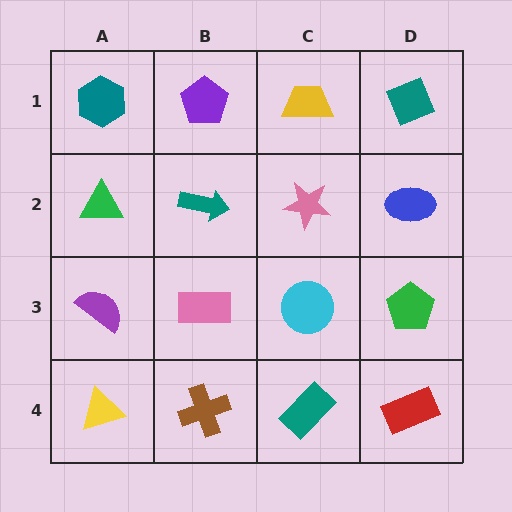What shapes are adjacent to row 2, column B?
A purple pentagon (row 1, column B), a pink rectangle (row 3, column B), a green triangle (row 2, column A), a pink star (row 2, column C).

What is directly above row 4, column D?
A green pentagon.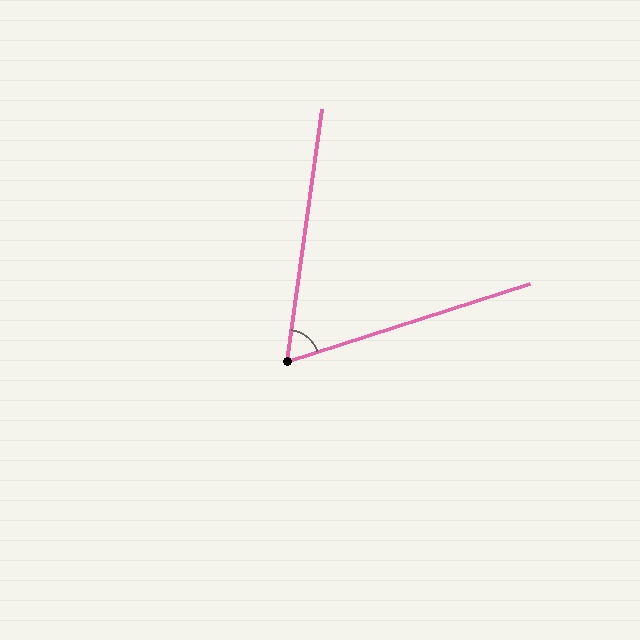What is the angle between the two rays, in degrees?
Approximately 64 degrees.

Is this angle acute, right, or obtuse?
It is acute.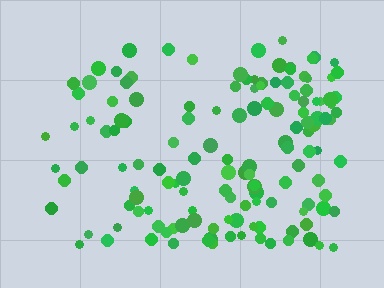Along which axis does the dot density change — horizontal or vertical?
Horizontal.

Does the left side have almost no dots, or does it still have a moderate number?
Still a moderate number, just noticeably fewer than the right.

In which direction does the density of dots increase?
From left to right, with the right side densest.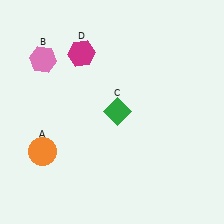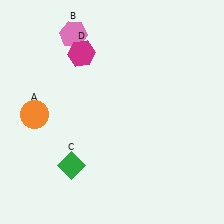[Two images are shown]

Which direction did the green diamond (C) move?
The green diamond (C) moved down.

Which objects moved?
The objects that moved are: the orange circle (A), the pink hexagon (B), the green diamond (C).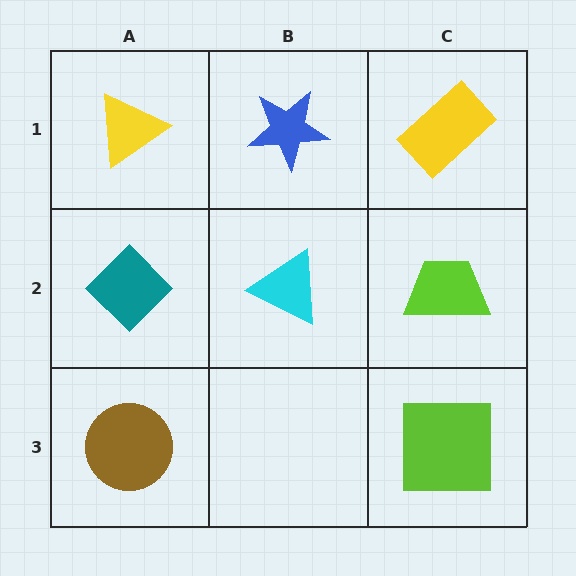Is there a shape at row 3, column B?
No, that cell is empty.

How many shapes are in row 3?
2 shapes.